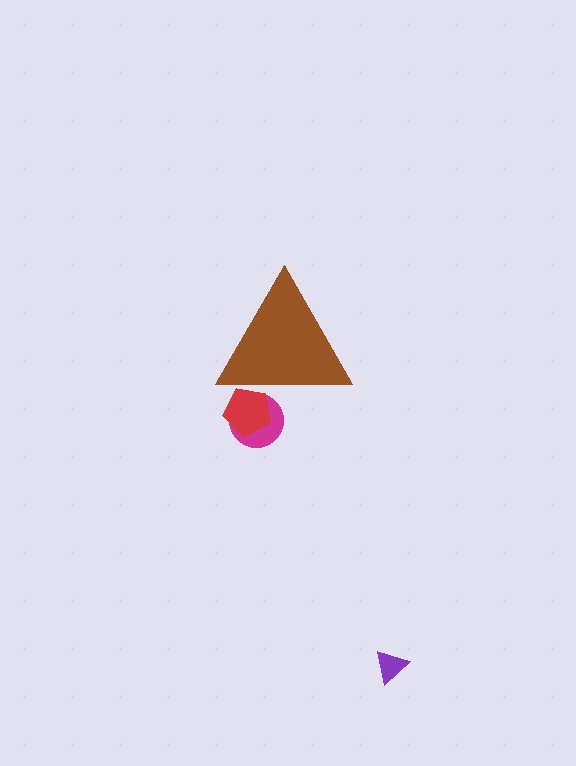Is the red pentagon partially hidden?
Yes, the red pentagon is partially hidden behind the brown triangle.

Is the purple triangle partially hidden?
No, the purple triangle is fully visible.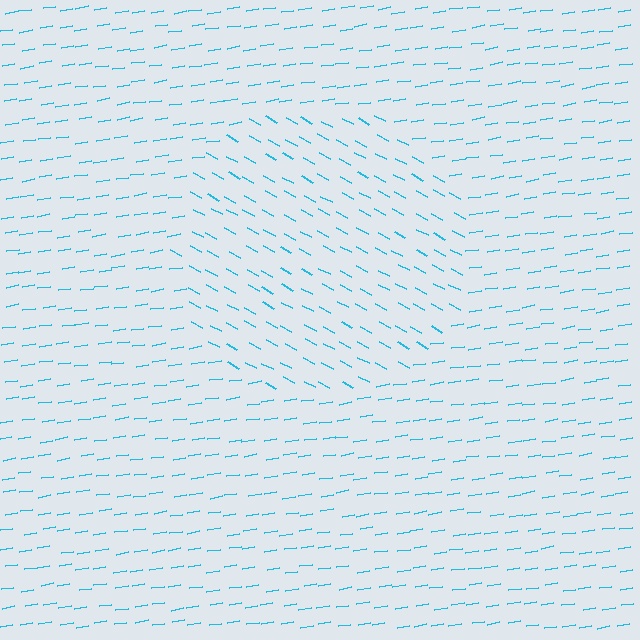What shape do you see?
I see a circle.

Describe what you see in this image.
The image is filled with small cyan line segments. A circle region in the image has lines oriented differently from the surrounding lines, creating a visible texture boundary.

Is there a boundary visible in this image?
Yes, there is a texture boundary formed by a change in line orientation.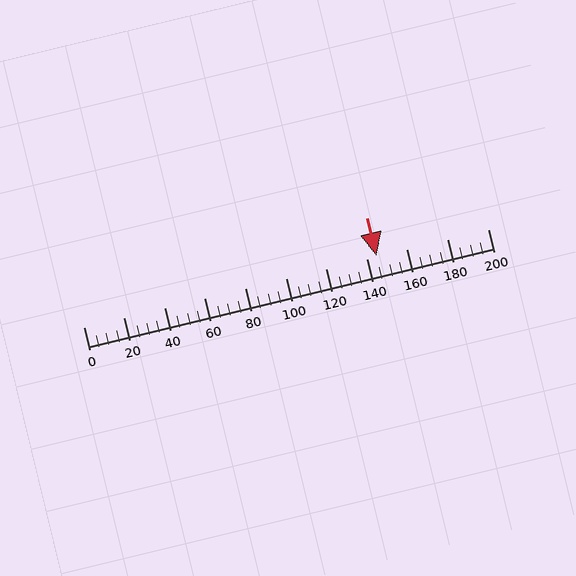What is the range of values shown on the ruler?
The ruler shows values from 0 to 200.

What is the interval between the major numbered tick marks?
The major tick marks are spaced 20 units apart.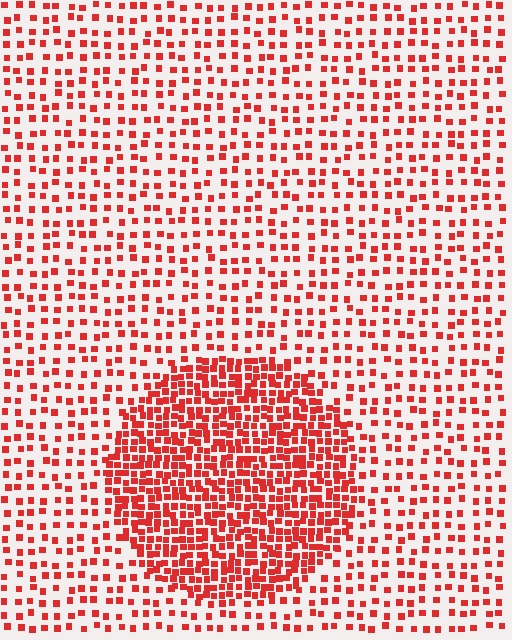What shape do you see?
I see a circle.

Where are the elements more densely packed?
The elements are more densely packed inside the circle boundary.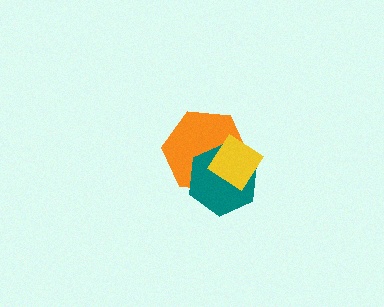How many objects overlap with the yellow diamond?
2 objects overlap with the yellow diamond.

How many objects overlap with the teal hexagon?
2 objects overlap with the teal hexagon.